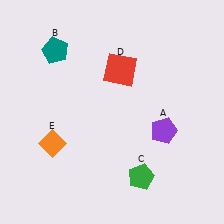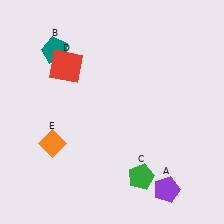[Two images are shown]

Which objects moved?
The objects that moved are: the purple pentagon (A), the red square (D).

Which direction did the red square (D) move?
The red square (D) moved left.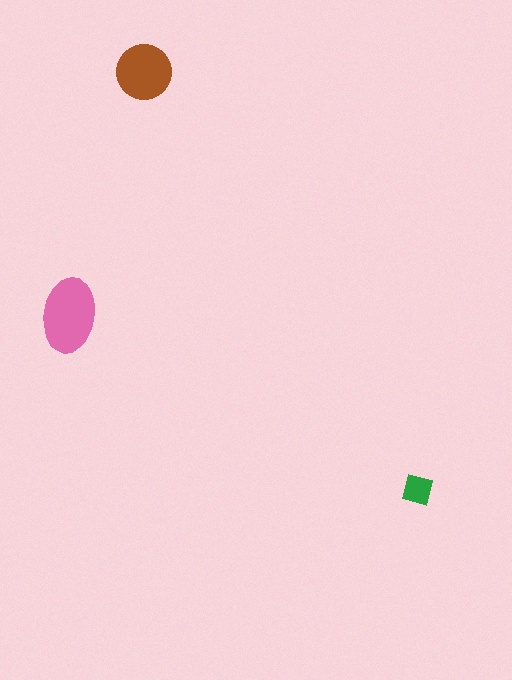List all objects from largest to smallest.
The pink ellipse, the brown circle, the green square.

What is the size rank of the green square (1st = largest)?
3rd.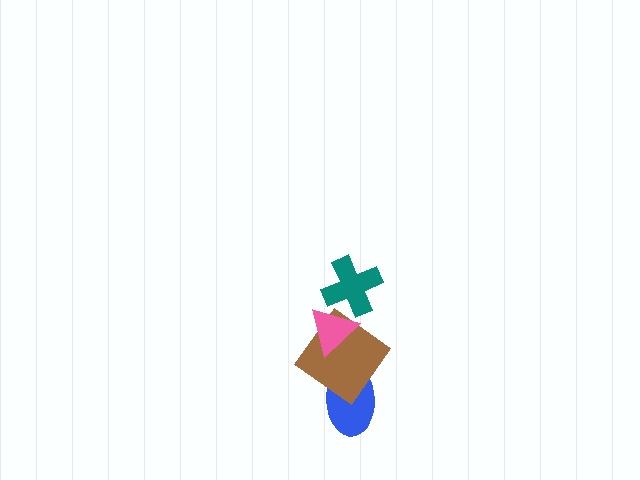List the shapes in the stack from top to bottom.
From top to bottom: the teal cross, the pink triangle, the brown diamond, the blue ellipse.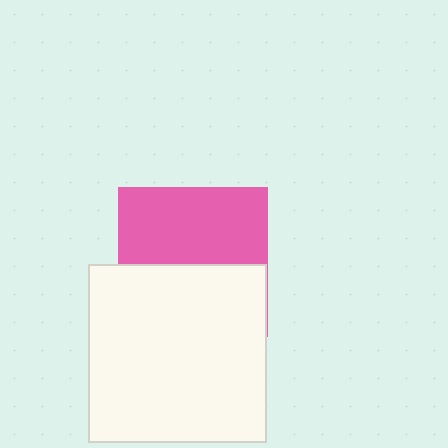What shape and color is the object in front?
The object in front is a white square.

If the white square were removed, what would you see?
You would see the complete pink square.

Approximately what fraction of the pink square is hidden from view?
Roughly 49% of the pink square is hidden behind the white square.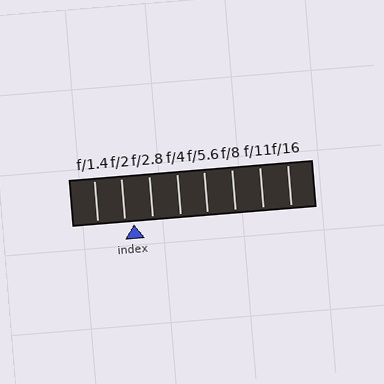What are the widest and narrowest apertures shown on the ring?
The widest aperture shown is f/1.4 and the narrowest is f/16.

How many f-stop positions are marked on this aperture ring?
There are 8 f-stop positions marked.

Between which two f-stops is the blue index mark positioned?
The index mark is between f/2 and f/2.8.